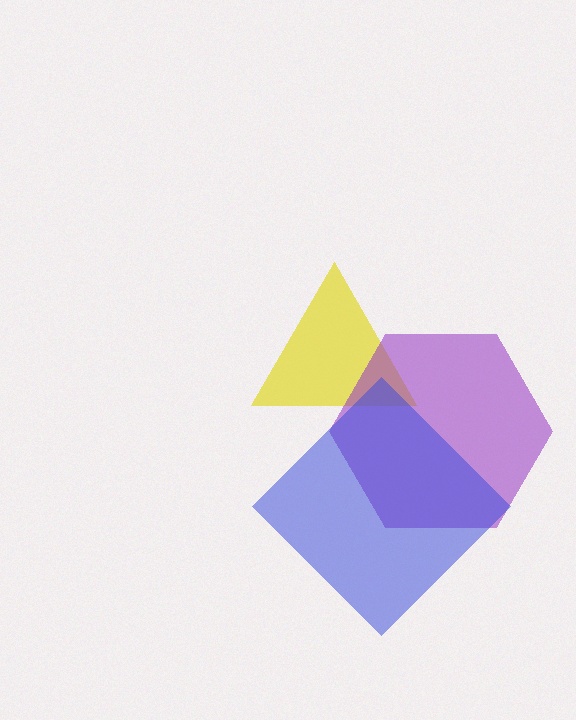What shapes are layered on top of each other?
The layered shapes are: a yellow triangle, a purple hexagon, a blue diamond.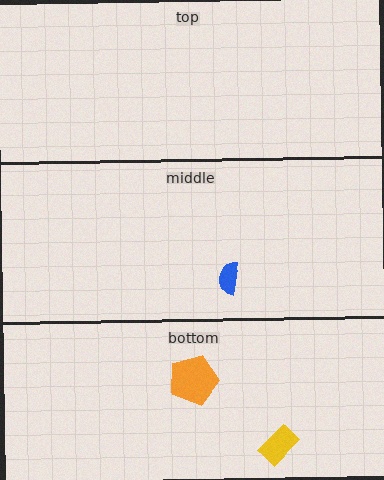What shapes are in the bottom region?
The yellow rectangle, the orange pentagon.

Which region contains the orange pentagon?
The bottom region.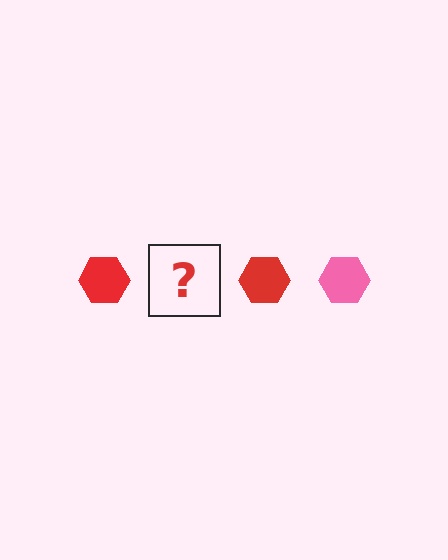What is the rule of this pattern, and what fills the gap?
The rule is that the pattern cycles through red, pink hexagons. The gap should be filled with a pink hexagon.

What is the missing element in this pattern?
The missing element is a pink hexagon.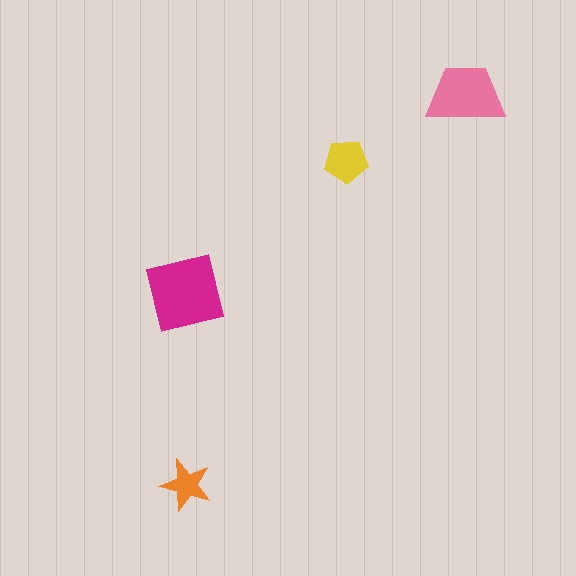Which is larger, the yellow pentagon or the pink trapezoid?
The pink trapezoid.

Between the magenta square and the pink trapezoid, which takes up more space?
The magenta square.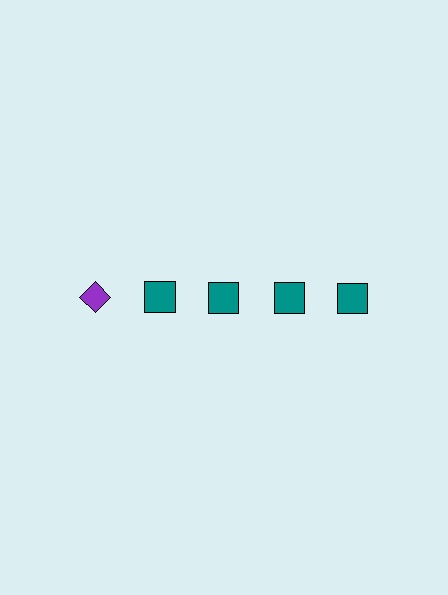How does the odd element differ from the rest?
It differs in both color (purple instead of teal) and shape (diamond instead of square).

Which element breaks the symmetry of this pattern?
The purple diamond in the top row, leftmost column breaks the symmetry. All other shapes are teal squares.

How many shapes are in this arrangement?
There are 5 shapes arranged in a grid pattern.